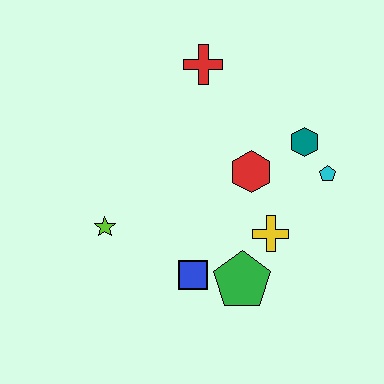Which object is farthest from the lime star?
The cyan pentagon is farthest from the lime star.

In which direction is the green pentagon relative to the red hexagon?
The green pentagon is below the red hexagon.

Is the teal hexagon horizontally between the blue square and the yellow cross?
No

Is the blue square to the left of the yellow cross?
Yes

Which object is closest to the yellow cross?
The green pentagon is closest to the yellow cross.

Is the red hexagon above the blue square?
Yes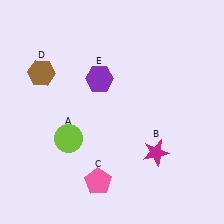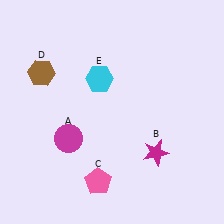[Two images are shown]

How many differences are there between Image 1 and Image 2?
There are 2 differences between the two images.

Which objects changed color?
A changed from lime to magenta. E changed from purple to cyan.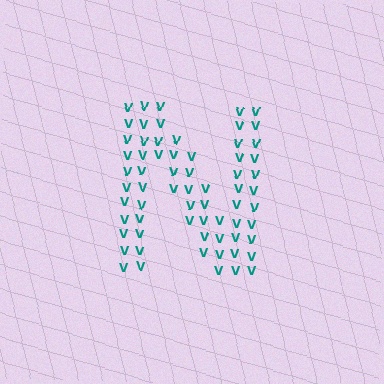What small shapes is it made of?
It is made of small letter V's.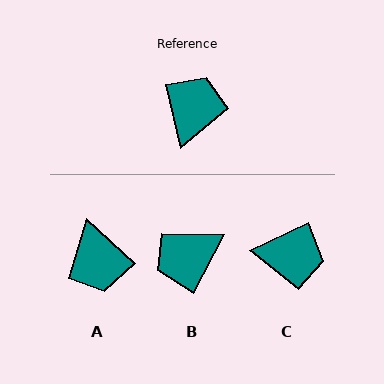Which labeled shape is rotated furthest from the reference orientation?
A, about 146 degrees away.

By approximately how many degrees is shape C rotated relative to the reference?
Approximately 78 degrees clockwise.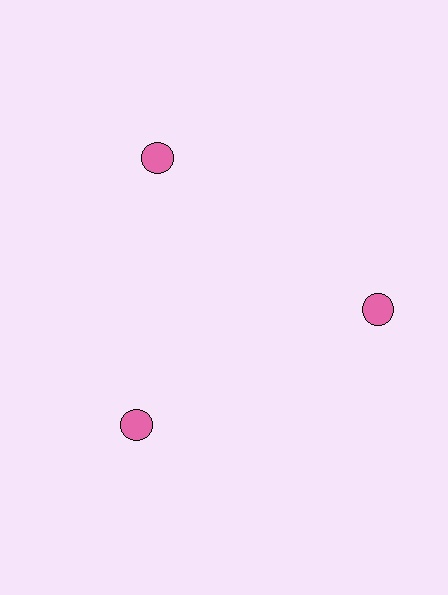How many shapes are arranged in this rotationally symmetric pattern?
There are 3 shapes, arranged in 3 groups of 1.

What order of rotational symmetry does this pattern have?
This pattern has 3-fold rotational symmetry.